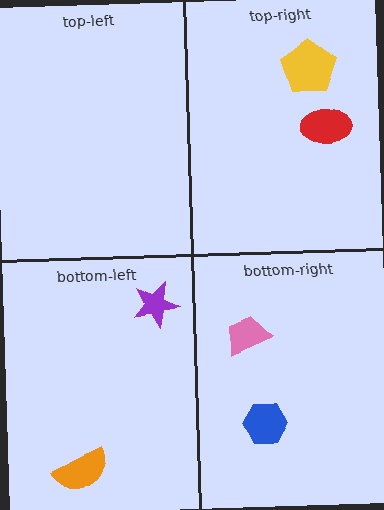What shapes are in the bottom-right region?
The blue hexagon, the pink trapezoid.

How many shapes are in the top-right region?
2.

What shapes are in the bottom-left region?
The orange semicircle, the purple star.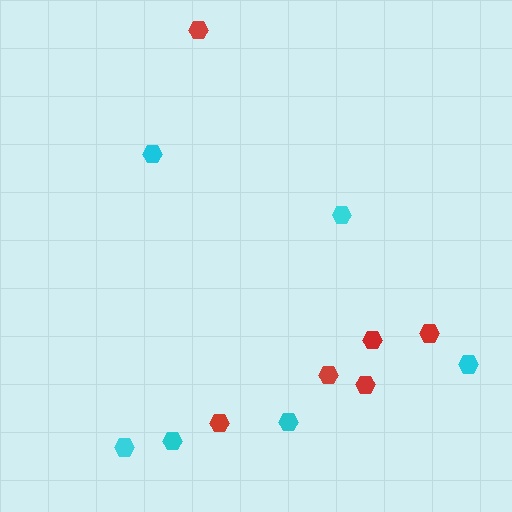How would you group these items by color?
There are 2 groups: one group of cyan hexagons (6) and one group of red hexagons (6).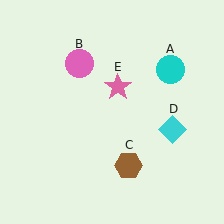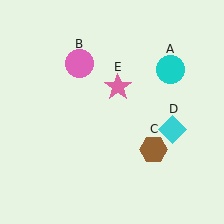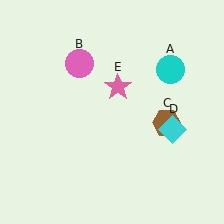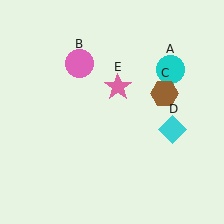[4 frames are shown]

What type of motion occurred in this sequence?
The brown hexagon (object C) rotated counterclockwise around the center of the scene.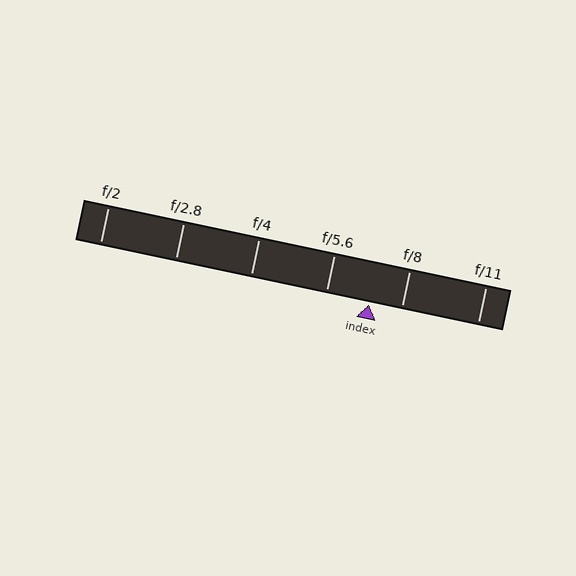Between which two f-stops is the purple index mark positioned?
The index mark is between f/5.6 and f/8.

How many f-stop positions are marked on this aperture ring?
There are 6 f-stop positions marked.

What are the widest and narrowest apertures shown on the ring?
The widest aperture shown is f/2 and the narrowest is f/11.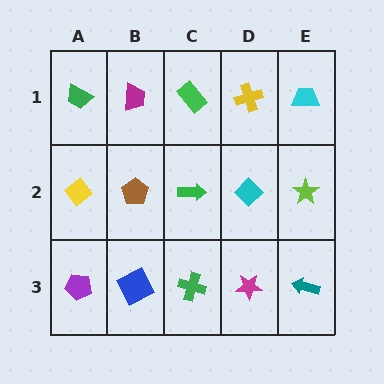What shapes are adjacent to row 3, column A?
A yellow diamond (row 2, column A), a blue square (row 3, column B).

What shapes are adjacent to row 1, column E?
A lime star (row 2, column E), a yellow cross (row 1, column D).